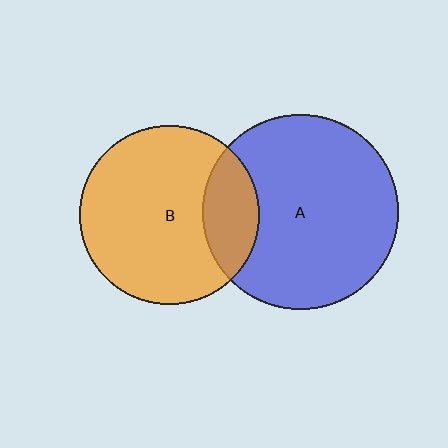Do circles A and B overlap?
Yes.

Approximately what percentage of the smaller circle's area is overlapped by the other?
Approximately 20%.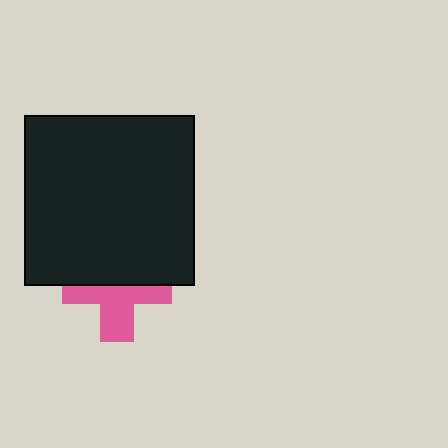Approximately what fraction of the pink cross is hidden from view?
Roughly 48% of the pink cross is hidden behind the black square.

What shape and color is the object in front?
The object in front is a black square.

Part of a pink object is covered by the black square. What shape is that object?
It is a cross.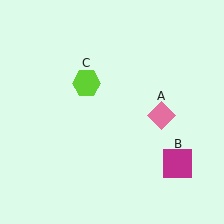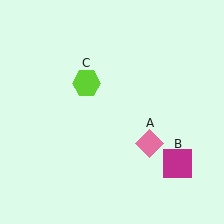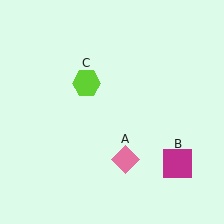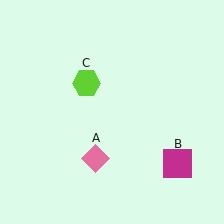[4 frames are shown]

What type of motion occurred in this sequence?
The pink diamond (object A) rotated clockwise around the center of the scene.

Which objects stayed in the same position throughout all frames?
Magenta square (object B) and lime hexagon (object C) remained stationary.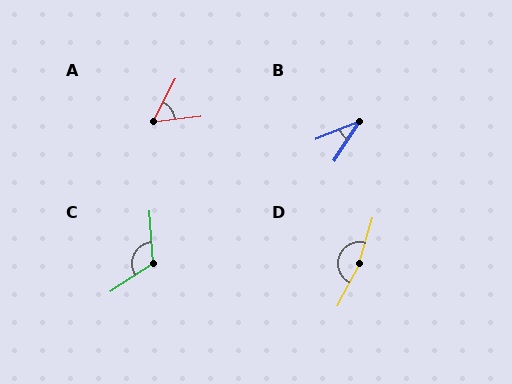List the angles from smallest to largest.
B (36°), A (56°), C (119°), D (169°).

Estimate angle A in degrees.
Approximately 56 degrees.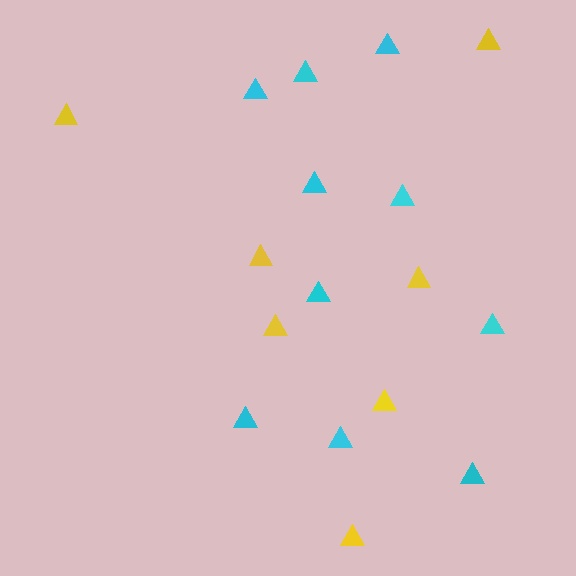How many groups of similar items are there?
There are 2 groups: one group of yellow triangles (7) and one group of cyan triangles (10).